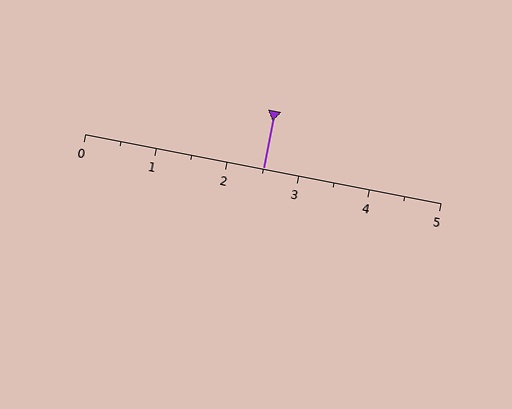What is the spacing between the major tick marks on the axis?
The major ticks are spaced 1 apart.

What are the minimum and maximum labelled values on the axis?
The axis runs from 0 to 5.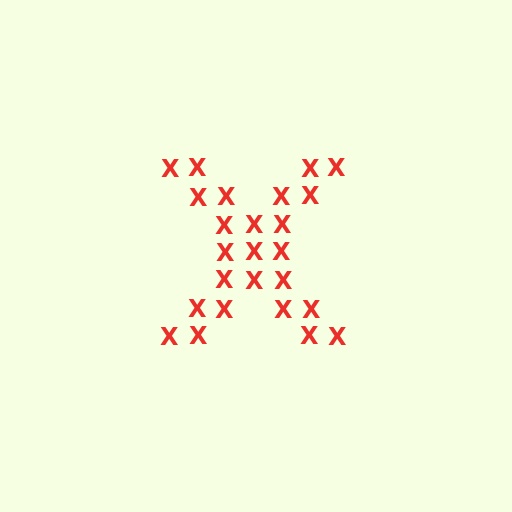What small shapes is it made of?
It is made of small letter X's.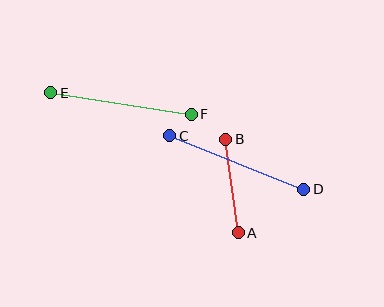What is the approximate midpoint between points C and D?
The midpoint is at approximately (237, 162) pixels.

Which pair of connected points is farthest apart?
Points C and D are farthest apart.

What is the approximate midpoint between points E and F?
The midpoint is at approximately (121, 104) pixels.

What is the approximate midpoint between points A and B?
The midpoint is at approximately (232, 186) pixels.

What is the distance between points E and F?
The distance is approximately 142 pixels.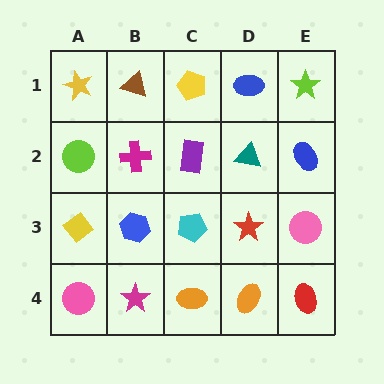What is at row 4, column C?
An orange ellipse.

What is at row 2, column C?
A purple rectangle.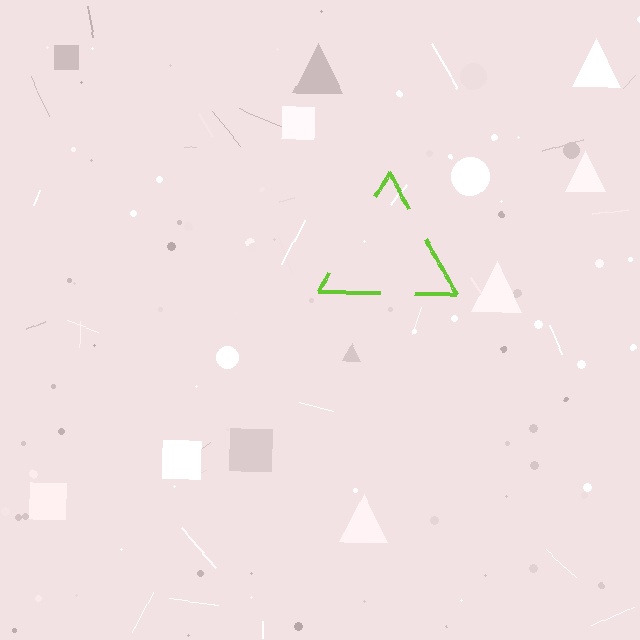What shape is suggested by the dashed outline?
The dashed outline suggests a triangle.